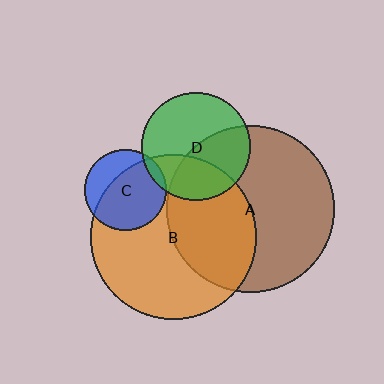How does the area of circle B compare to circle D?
Approximately 2.3 times.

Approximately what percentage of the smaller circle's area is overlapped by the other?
Approximately 70%.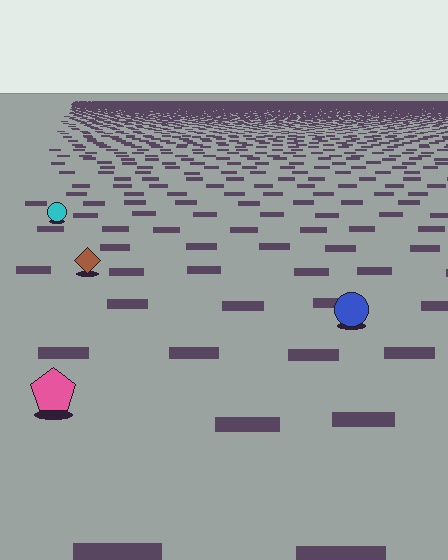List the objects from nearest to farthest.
From nearest to farthest: the pink pentagon, the blue circle, the brown diamond, the cyan circle.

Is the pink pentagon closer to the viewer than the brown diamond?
Yes. The pink pentagon is closer — you can tell from the texture gradient: the ground texture is coarser near it.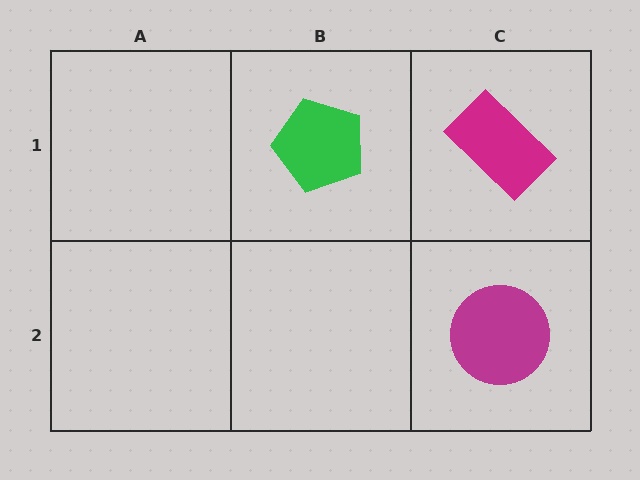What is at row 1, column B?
A green pentagon.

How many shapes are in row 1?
2 shapes.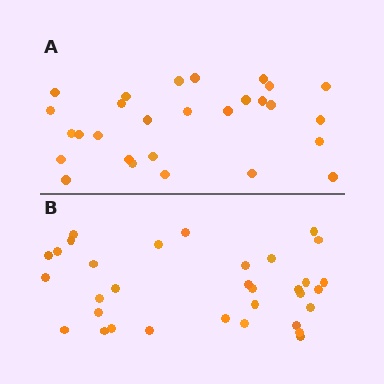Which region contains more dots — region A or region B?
Region B (the bottom region) has more dots.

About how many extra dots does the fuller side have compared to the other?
Region B has about 5 more dots than region A.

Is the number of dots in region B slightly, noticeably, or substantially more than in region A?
Region B has only slightly more — the two regions are fairly close. The ratio is roughly 1.2 to 1.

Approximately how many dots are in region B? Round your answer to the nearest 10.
About 30 dots. (The exact count is 33, which rounds to 30.)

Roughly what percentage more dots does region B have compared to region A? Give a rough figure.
About 20% more.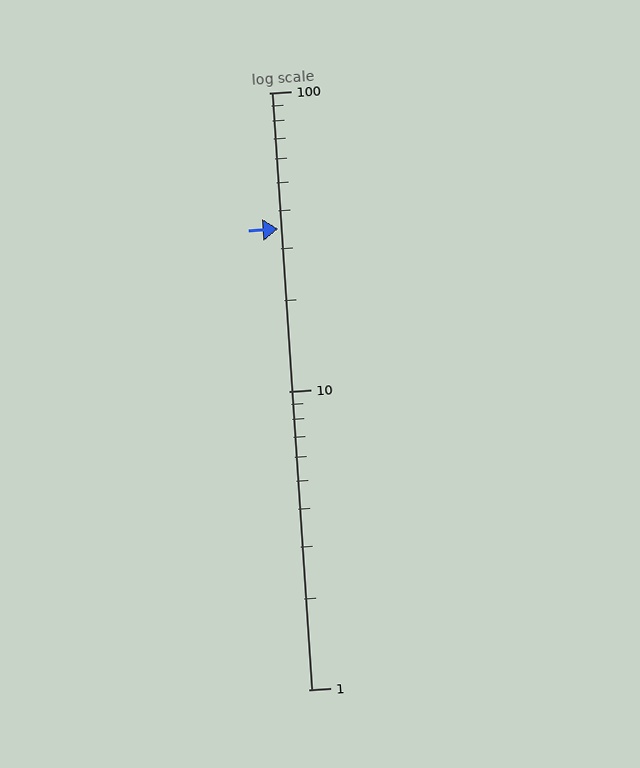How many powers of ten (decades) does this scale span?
The scale spans 2 decades, from 1 to 100.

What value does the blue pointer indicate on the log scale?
The pointer indicates approximately 35.